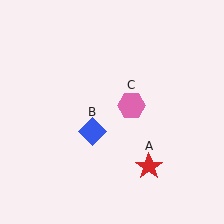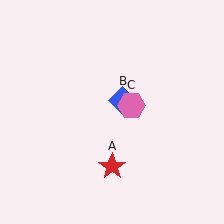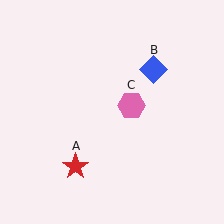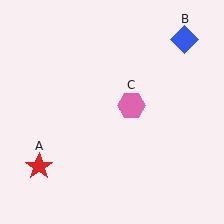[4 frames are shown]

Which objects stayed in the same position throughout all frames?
Pink hexagon (object C) remained stationary.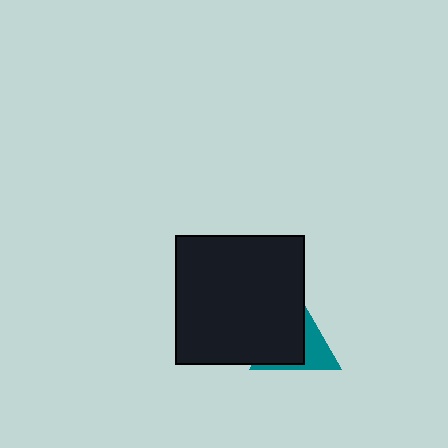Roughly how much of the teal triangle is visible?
A small part of it is visible (roughly 37%).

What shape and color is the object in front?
The object in front is a black square.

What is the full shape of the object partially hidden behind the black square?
The partially hidden object is a teal triangle.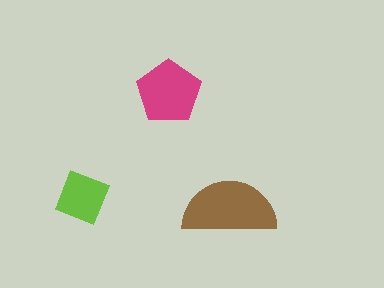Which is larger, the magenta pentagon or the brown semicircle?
The brown semicircle.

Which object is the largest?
The brown semicircle.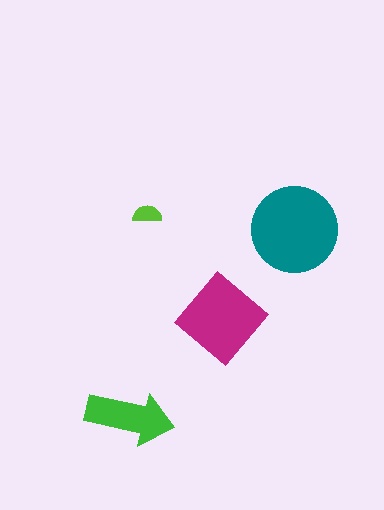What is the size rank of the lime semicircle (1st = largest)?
4th.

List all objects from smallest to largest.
The lime semicircle, the green arrow, the magenta diamond, the teal circle.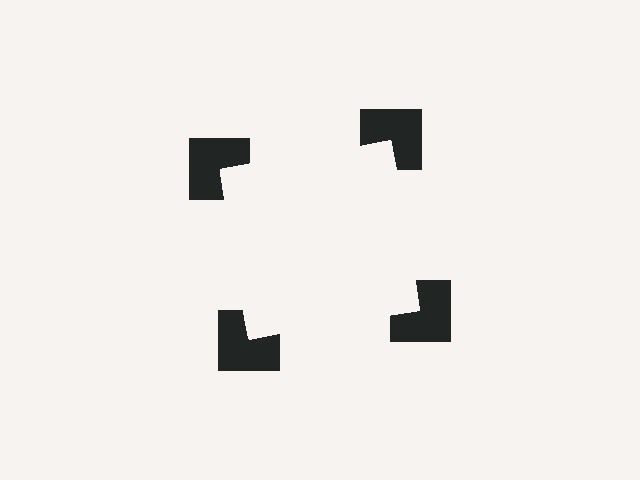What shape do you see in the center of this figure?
An illusory square — its edges are inferred from the aligned wedge cuts in the notched squares, not physically drawn.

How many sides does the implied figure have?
4 sides.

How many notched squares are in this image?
There are 4 — one at each vertex of the illusory square.